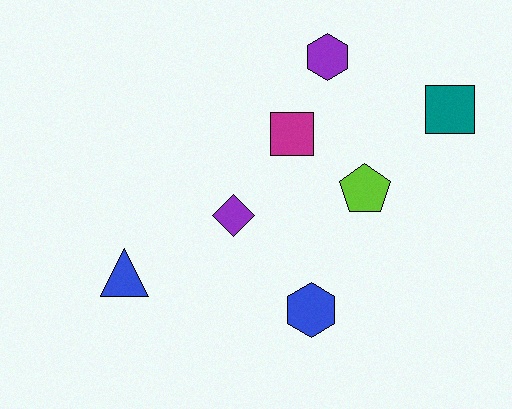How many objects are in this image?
There are 7 objects.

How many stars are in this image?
There are no stars.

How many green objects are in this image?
There are no green objects.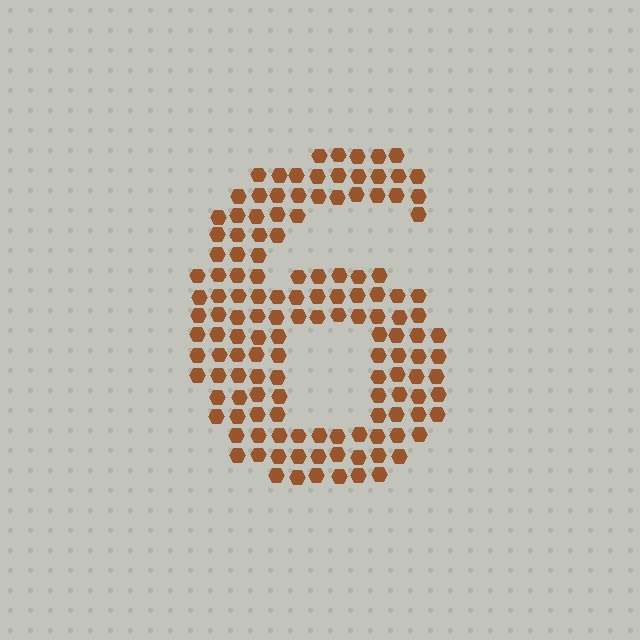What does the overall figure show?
The overall figure shows the digit 6.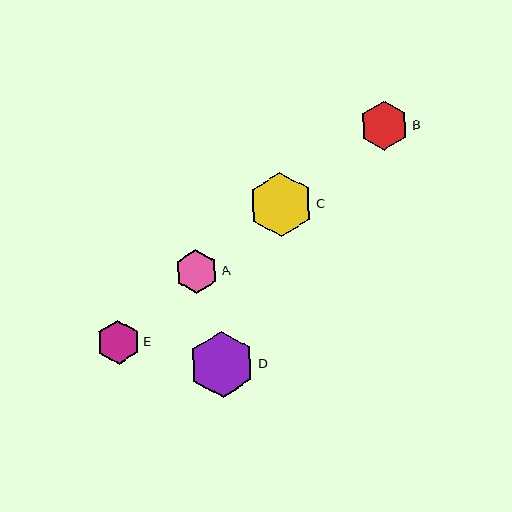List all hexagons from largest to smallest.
From largest to smallest: D, C, B, A, E.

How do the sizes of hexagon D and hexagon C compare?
Hexagon D and hexagon C are approximately the same size.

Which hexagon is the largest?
Hexagon D is the largest with a size of approximately 67 pixels.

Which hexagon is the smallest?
Hexagon E is the smallest with a size of approximately 43 pixels.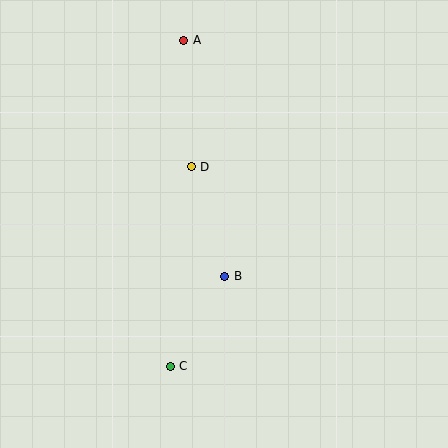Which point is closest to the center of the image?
Point B at (225, 276) is closest to the center.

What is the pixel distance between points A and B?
The distance between A and B is 240 pixels.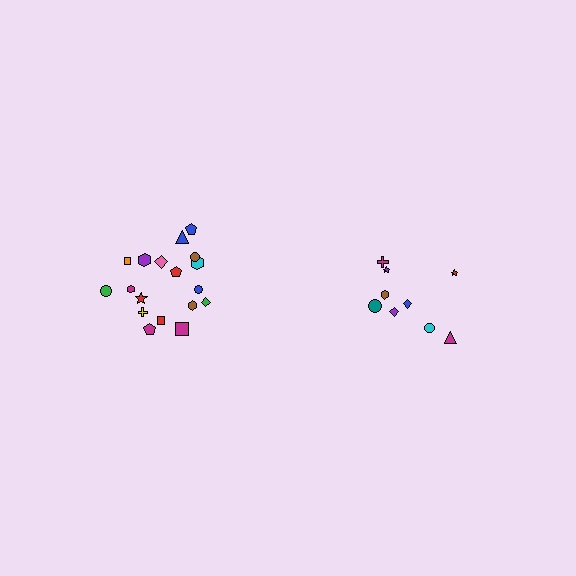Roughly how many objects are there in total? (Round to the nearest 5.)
Roughly 30 objects in total.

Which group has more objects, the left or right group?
The left group.